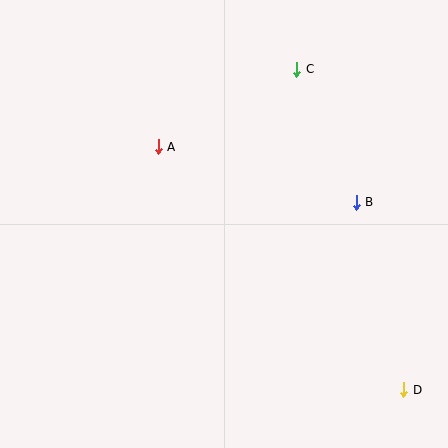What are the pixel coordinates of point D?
Point D is at (404, 390).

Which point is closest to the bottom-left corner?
Point A is closest to the bottom-left corner.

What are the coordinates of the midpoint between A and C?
The midpoint between A and C is at (227, 108).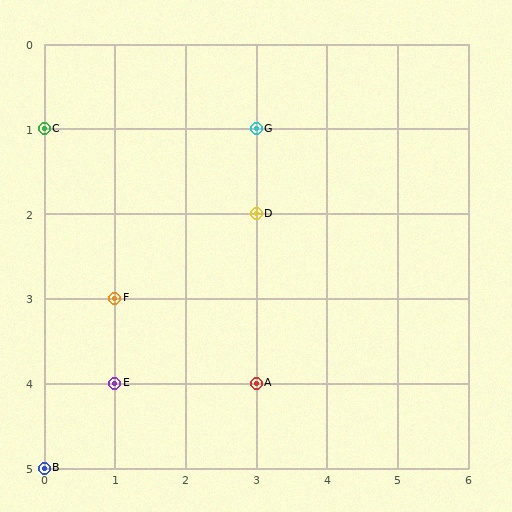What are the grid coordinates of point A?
Point A is at grid coordinates (3, 4).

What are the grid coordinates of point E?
Point E is at grid coordinates (1, 4).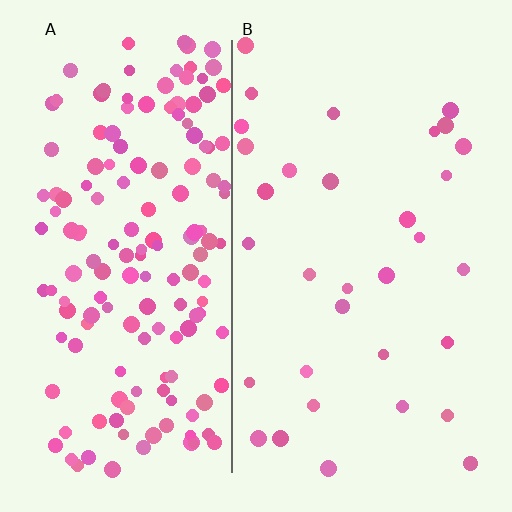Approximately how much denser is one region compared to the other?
Approximately 5.0× — region A over region B.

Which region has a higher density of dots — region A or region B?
A (the left).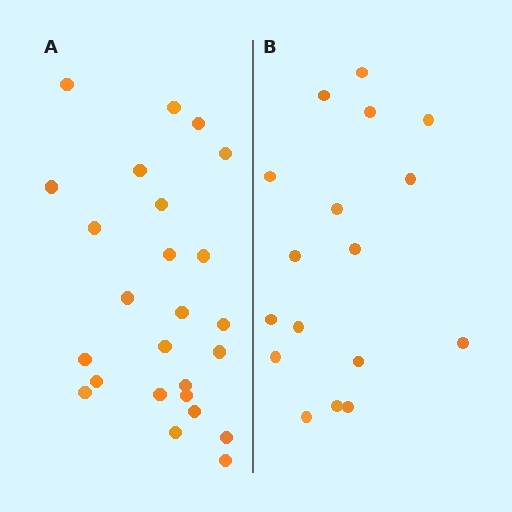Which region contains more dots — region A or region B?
Region A (the left region) has more dots.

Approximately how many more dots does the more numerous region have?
Region A has roughly 8 or so more dots than region B.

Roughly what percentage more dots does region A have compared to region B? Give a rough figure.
About 45% more.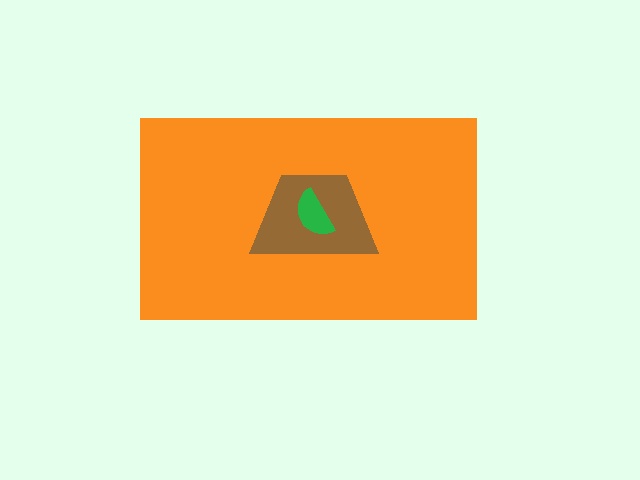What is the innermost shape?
The green semicircle.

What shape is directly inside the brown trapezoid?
The green semicircle.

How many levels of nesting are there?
3.